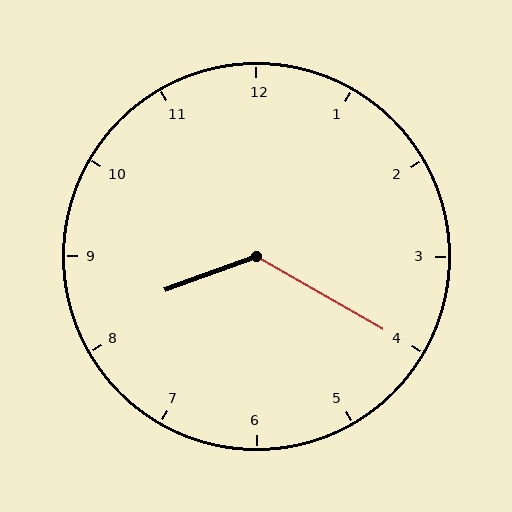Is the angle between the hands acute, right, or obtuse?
It is obtuse.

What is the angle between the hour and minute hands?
Approximately 130 degrees.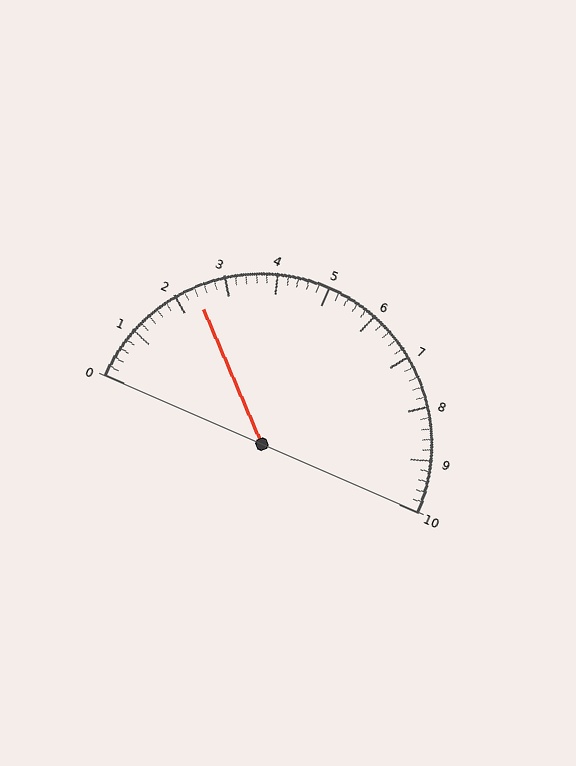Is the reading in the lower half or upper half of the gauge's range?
The reading is in the lower half of the range (0 to 10).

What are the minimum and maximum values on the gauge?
The gauge ranges from 0 to 10.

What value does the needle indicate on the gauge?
The needle indicates approximately 2.4.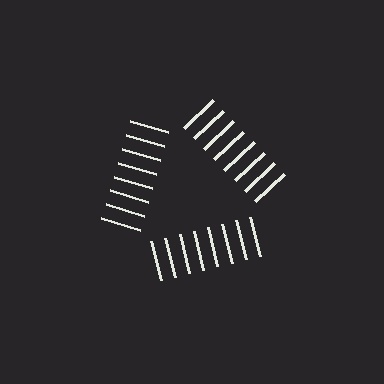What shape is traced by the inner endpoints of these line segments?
An illusory triangle — the line segments terminate on its edges but no continuous stroke is drawn.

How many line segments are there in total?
24 — 8 along each of the 3 edges.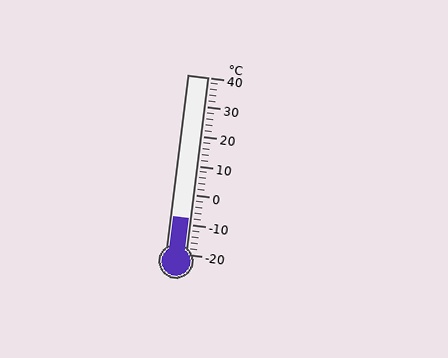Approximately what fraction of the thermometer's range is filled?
The thermometer is filled to approximately 20% of its range.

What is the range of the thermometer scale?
The thermometer scale ranges from -20°C to 40°C.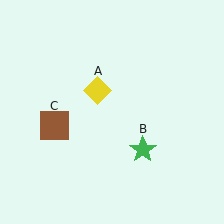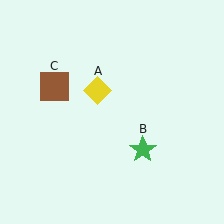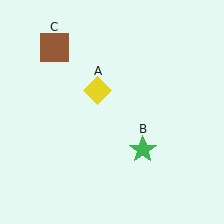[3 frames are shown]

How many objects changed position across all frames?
1 object changed position: brown square (object C).